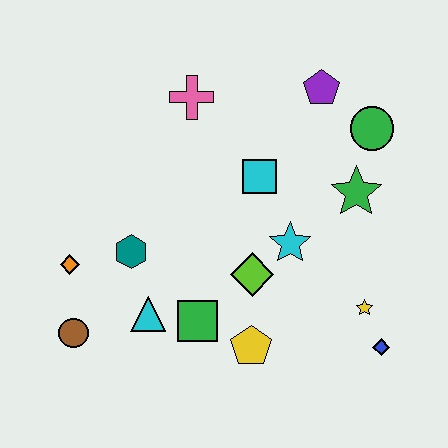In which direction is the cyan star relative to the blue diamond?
The cyan star is above the blue diamond.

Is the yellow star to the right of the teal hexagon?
Yes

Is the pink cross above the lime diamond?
Yes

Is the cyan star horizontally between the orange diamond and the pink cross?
No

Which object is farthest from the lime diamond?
The purple pentagon is farthest from the lime diamond.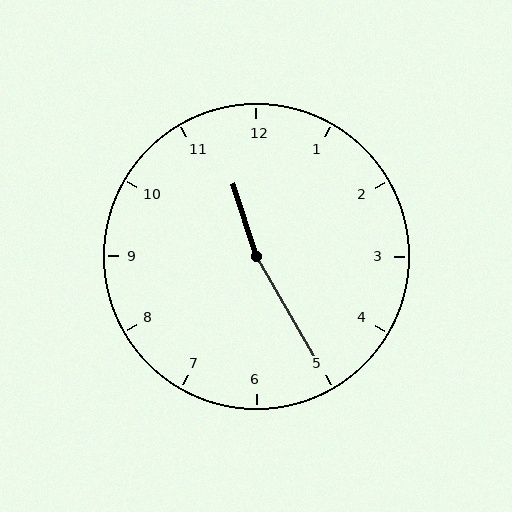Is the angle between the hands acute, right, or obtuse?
It is obtuse.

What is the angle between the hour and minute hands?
Approximately 168 degrees.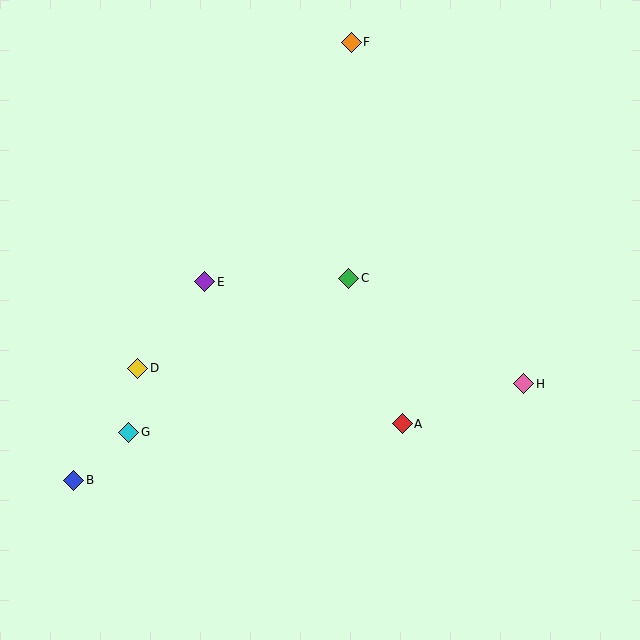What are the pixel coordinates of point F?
Point F is at (351, 42).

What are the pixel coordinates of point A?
Point A is at (402, 424).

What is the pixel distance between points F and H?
The distance between F and H is 382 pixels.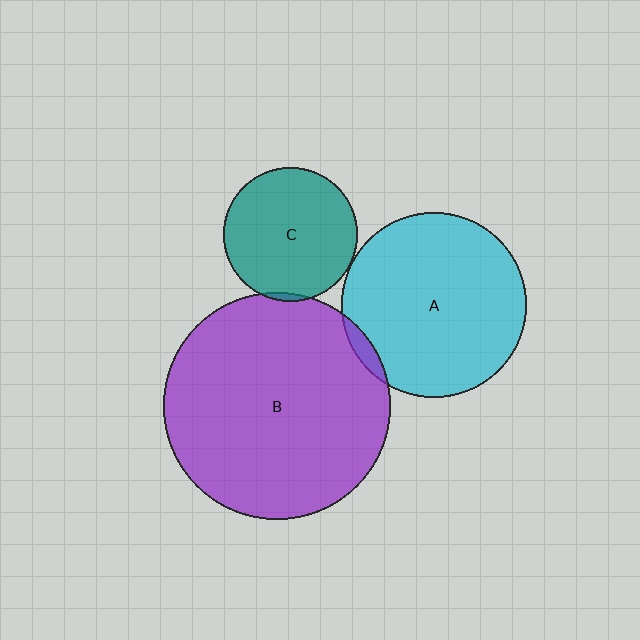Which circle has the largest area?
Circle B (purple).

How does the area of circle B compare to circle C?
Approximately 2.9 times.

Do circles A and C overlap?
Yes.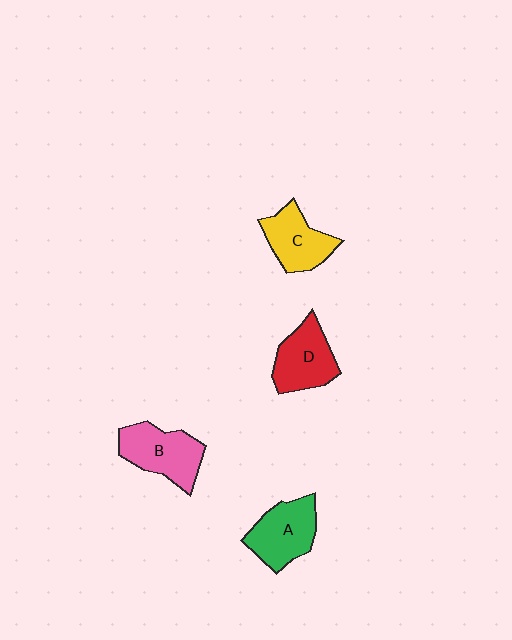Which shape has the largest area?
Shape B (pink).